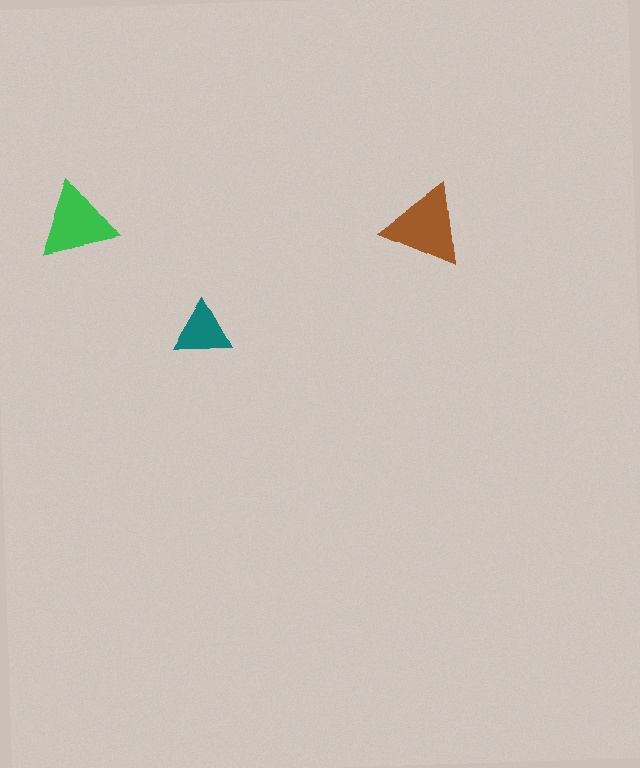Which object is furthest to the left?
The green triangle is leftmost.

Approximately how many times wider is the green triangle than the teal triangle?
About 1.5 times wider.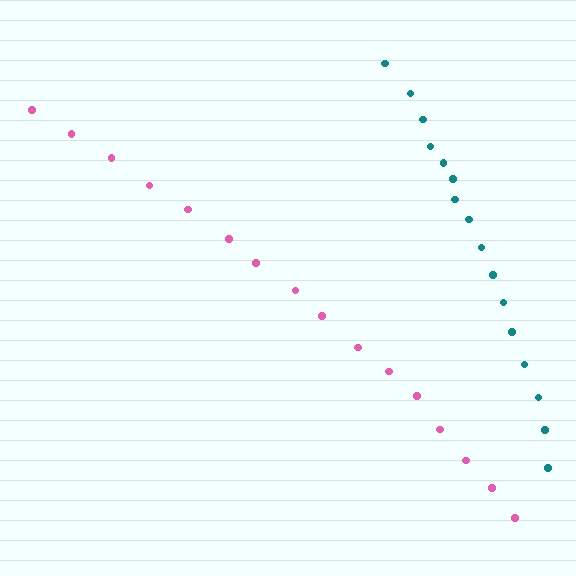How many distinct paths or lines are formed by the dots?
There are 2 distinct paths.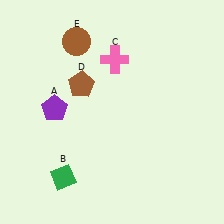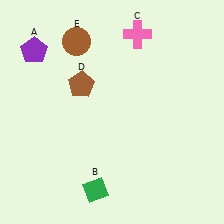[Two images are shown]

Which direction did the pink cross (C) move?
The pink cross (C) moved up.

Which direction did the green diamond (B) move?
The green diamond (B) moved right.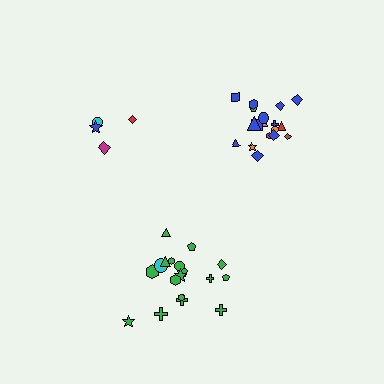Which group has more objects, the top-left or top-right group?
The top-right group.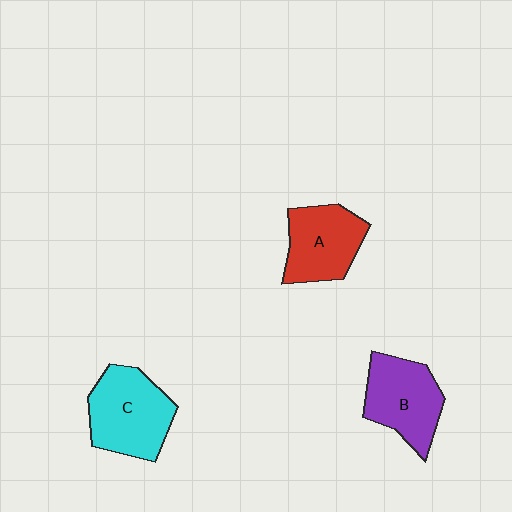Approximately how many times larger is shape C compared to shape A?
Approximately 1.2 times.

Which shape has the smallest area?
Shape A (red).